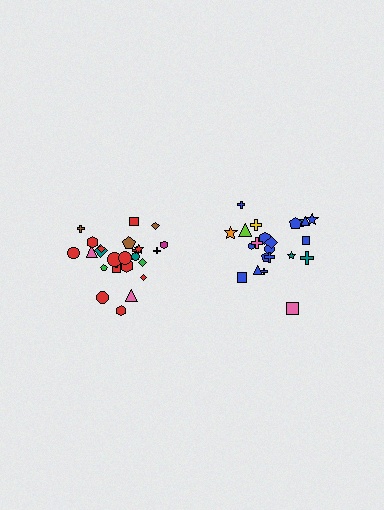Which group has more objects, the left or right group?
The left group.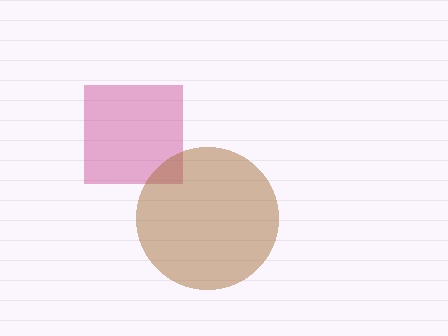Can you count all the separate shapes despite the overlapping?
Yes, there are 2 separate shapes.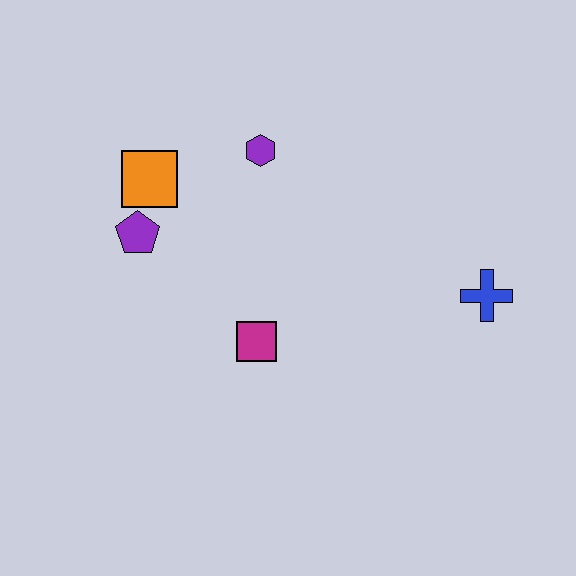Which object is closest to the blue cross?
The magenta square is closest to the blue cross.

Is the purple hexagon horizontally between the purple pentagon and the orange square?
No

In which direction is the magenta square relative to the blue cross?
The magenta square is to the left of the blue cross.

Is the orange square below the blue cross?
No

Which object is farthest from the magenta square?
The blue cross is farthest from the magenta square.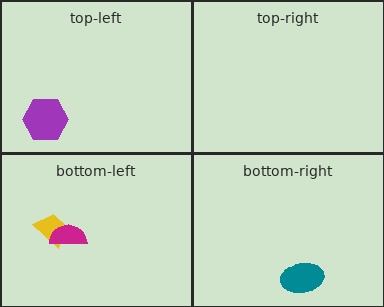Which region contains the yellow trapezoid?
The bottom-left region.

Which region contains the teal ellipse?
The bottom-right region.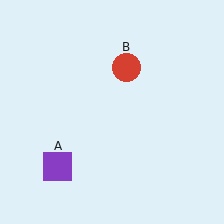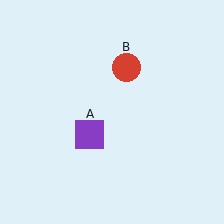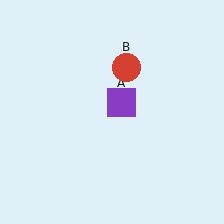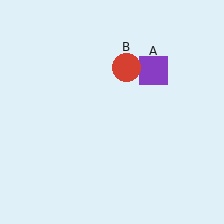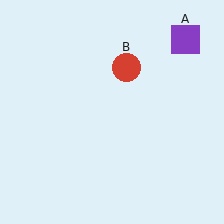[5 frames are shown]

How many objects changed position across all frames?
1 object changed position: purple square (object A).